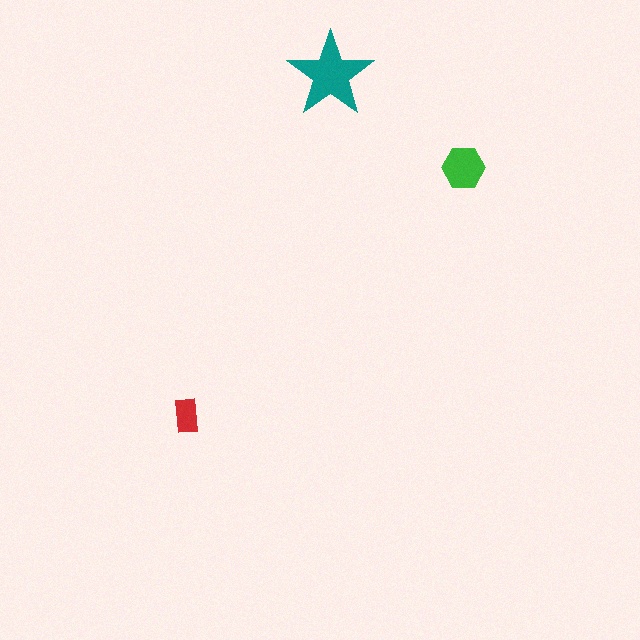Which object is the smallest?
The red rectangle.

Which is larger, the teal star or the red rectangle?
The teal star.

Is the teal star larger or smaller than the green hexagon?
Larger.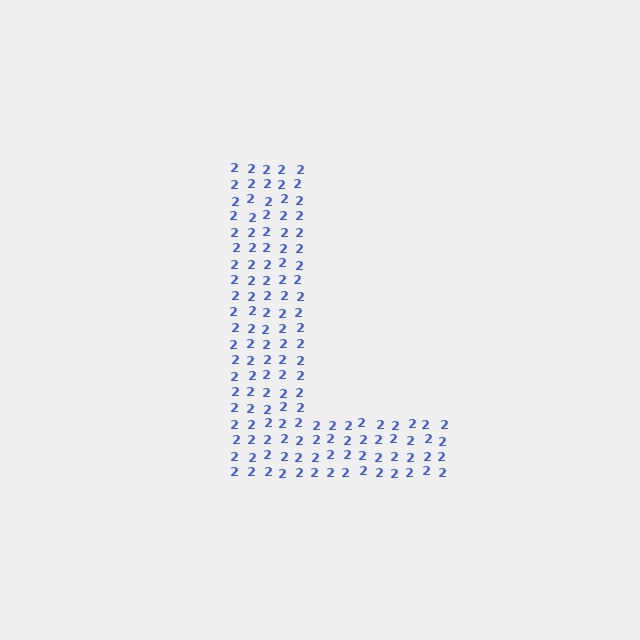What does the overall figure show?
The overall figure shows the letter L.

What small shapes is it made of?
It is made of small digit 2's.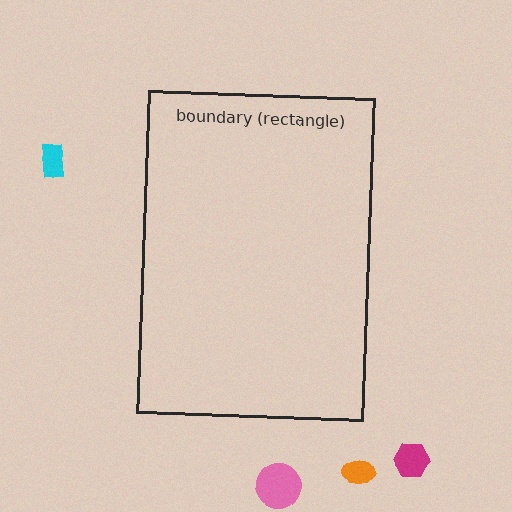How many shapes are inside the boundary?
0 inside, 4 outside.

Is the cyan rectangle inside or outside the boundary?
Outside.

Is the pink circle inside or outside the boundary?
Outside.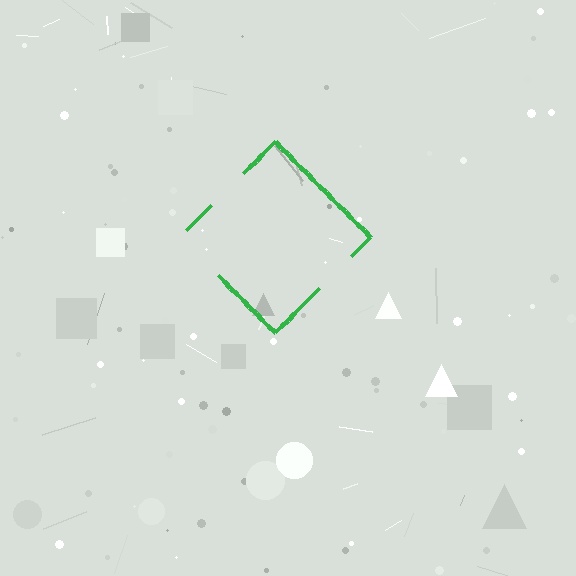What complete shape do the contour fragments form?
The contour fragments form a diamond.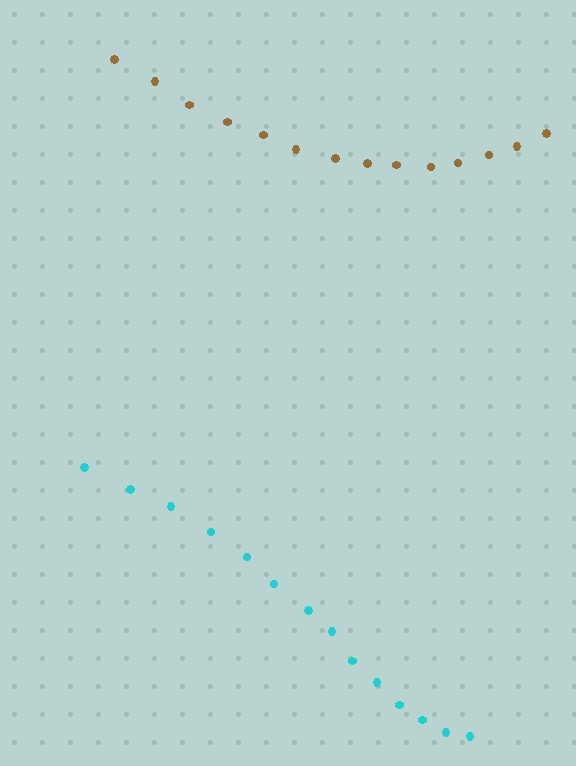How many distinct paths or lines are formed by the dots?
There are 2 distinct paths.